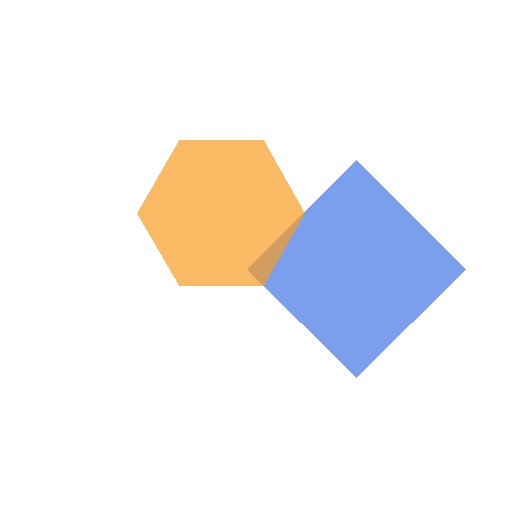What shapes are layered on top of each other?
The layered shapes are: a blue diamond, an orange hexagon.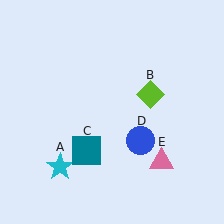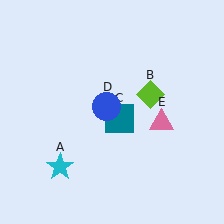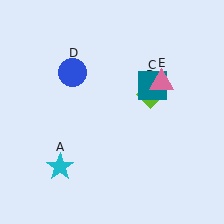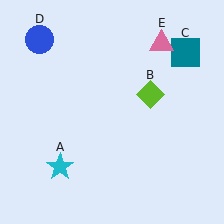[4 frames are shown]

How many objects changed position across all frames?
3 objects changed position: teal square (object C), blue circle (object D), pink triangle (object E).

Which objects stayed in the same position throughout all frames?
Cyan star (object A) and lime diamond (object B) remained stationary.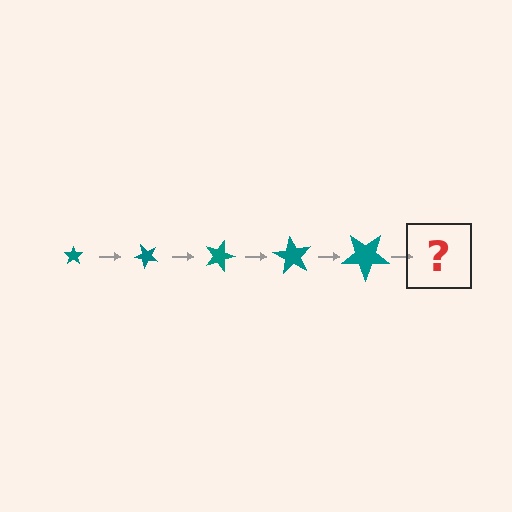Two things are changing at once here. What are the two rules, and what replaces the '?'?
The two rules are that the star grows larger each step and it rotates 45 degrees each step. The '?' should be a star, larger than the previous one and rotated 225 degrees from the start.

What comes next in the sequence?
The next element should be a star, larger than the previous one and rotated 225 degrees from the start.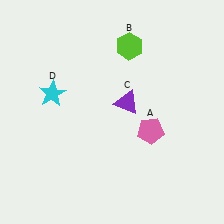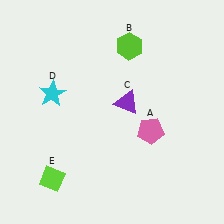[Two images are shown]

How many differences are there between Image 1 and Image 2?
There is 1 difference between the two images.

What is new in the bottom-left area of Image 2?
A lime diamond (E) was added in the bottom-left area of Image 2.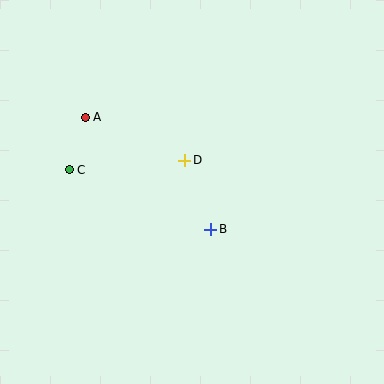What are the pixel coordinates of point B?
Point B is at (211, 229).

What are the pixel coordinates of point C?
Point C is at (69, 170).